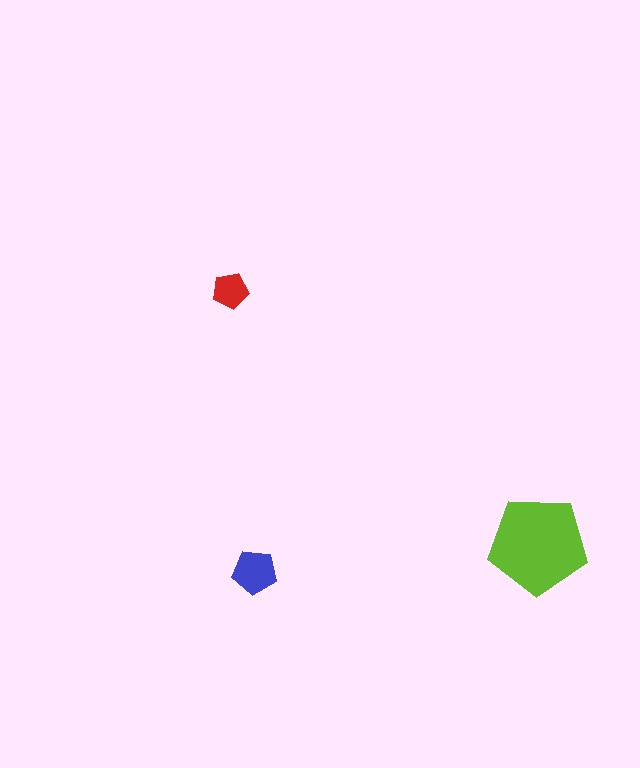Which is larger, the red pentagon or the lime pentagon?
The lime one.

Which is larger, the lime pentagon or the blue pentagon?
The lime one.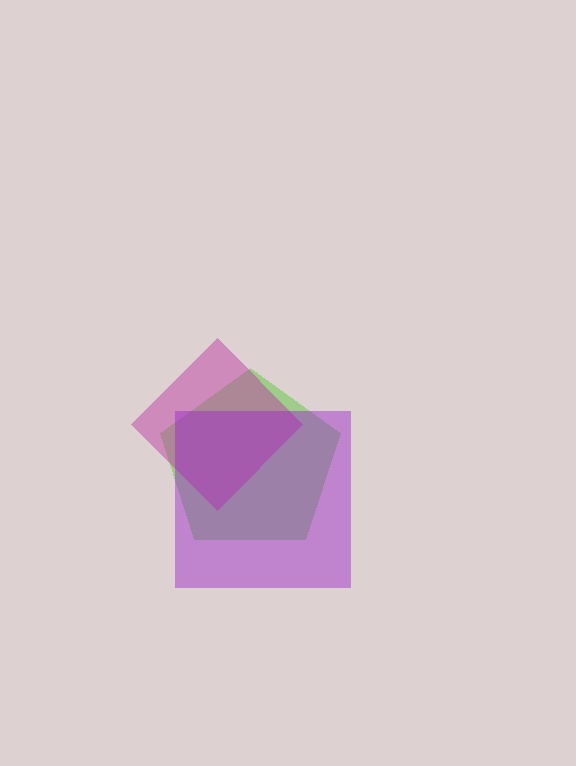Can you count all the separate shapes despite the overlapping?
Yes, there are 3 separate shapes.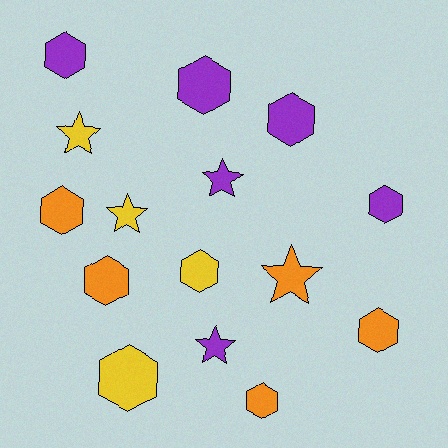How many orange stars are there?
There is 1 orange star.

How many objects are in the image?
There are 15 objects.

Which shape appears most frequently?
Hexagon, with 10 objects.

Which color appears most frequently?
Purple, with 6 objects.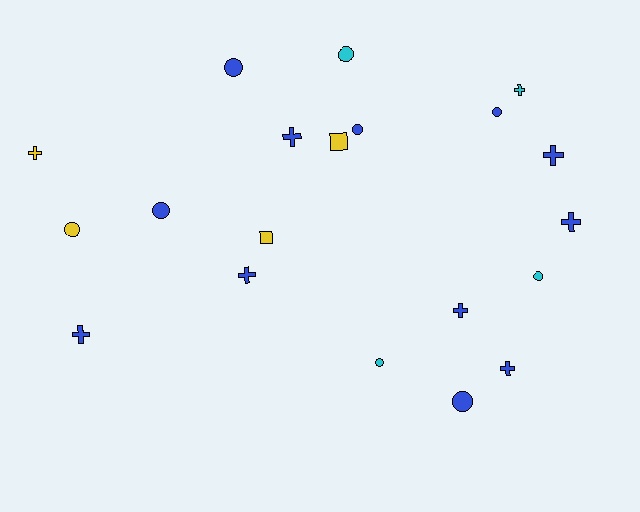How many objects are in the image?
There are 20 objects.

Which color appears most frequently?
Blue, with 12 objects.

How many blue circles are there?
There are 5 blue circles.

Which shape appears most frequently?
Cross, with 9 objects.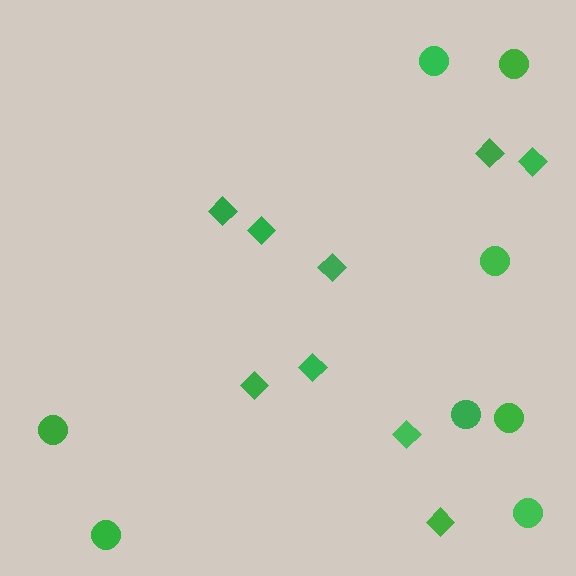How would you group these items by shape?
There are 2 groups: one group of diamonds (9) and one group of circles (8).